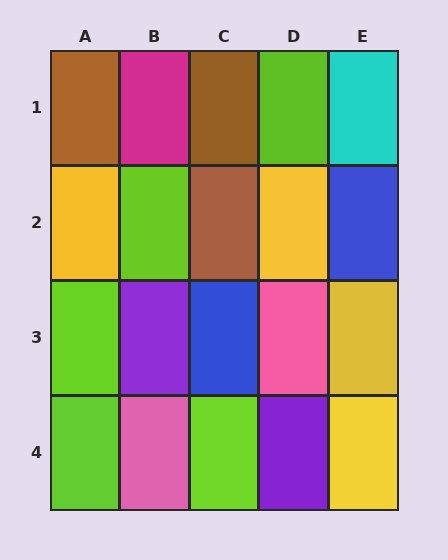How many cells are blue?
2 cells are blue.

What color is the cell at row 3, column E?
Yellow.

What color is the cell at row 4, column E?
Yellow.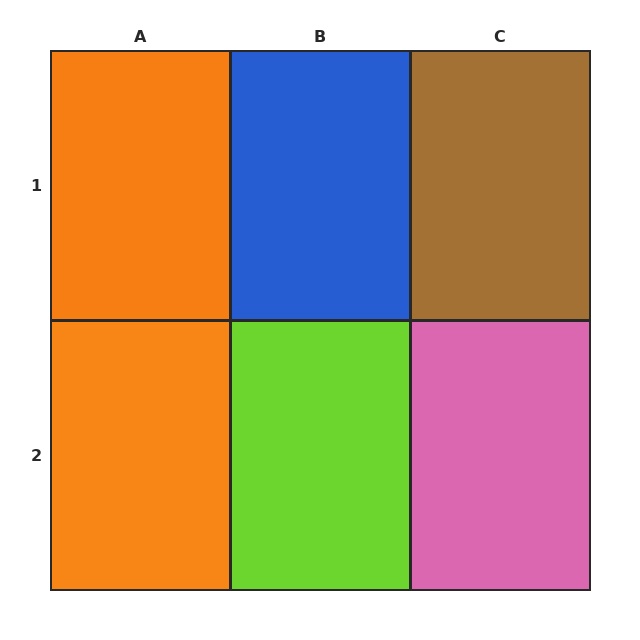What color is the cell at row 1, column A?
Orange.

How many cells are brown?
1 cell is brown.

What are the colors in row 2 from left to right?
Orange, lime, pink.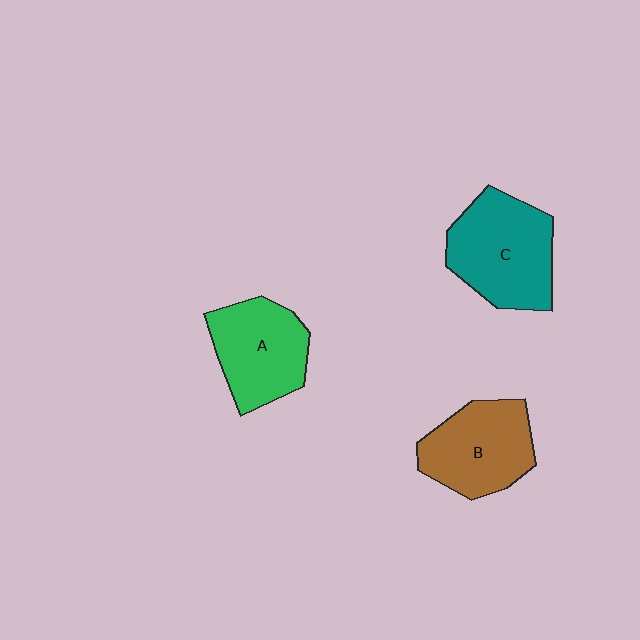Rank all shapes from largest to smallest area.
From largest to smallest: C (teal), B (brown), A (green).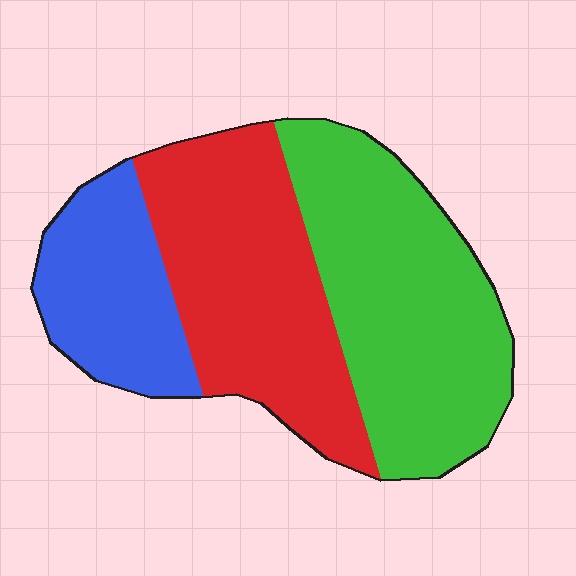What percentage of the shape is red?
Red takes up between a quarter and a half of the shape.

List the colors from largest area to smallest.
From largest to smallest: green, red, blue.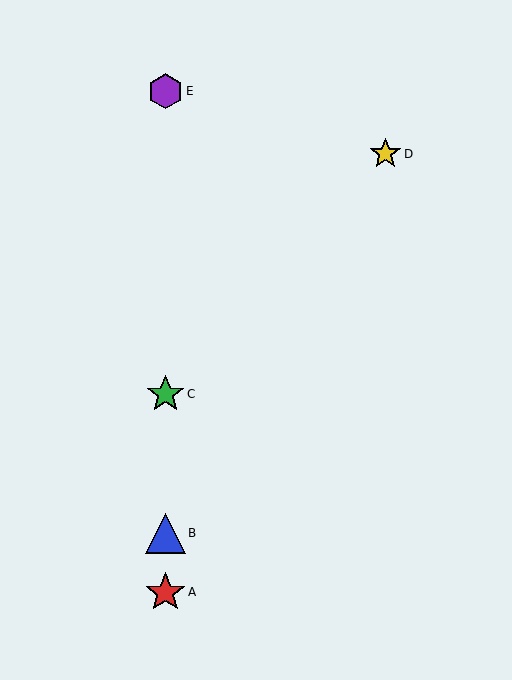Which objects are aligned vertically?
Objects A, B, C, E are aligned vertically.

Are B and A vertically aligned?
Yes, both are at x≈165.